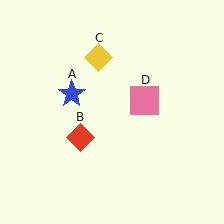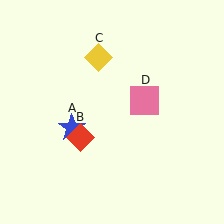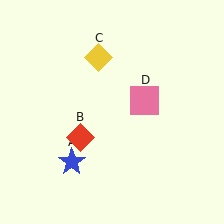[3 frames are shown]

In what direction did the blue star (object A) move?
The blue star (object A) moved down.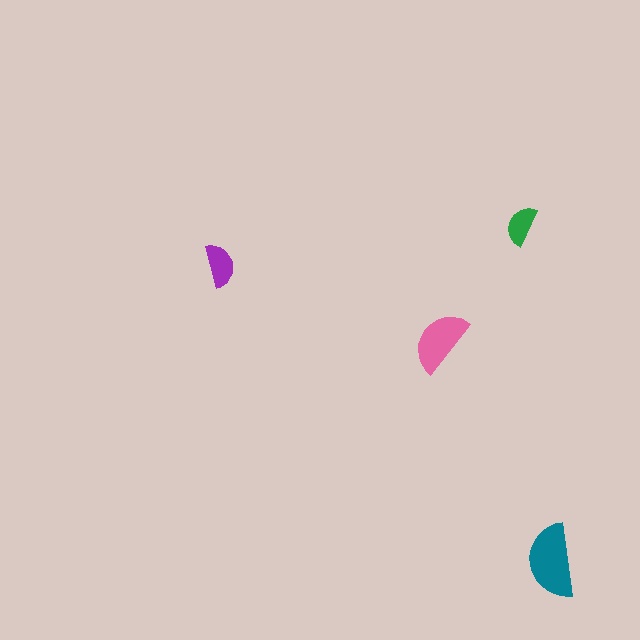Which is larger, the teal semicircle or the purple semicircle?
The teal one.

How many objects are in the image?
There are 4 objects in the image.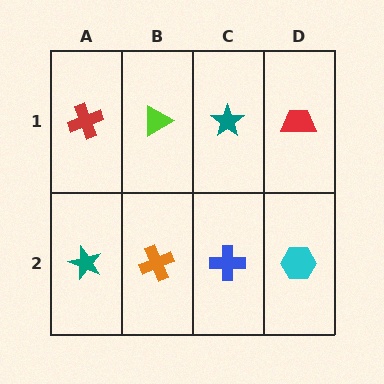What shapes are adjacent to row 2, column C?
A teal star (row 1, column C), an orange cross (row 2, column B), a cyan hexagon (row 2, column D).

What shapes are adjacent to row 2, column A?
A red cross (row 1, column A), an orange cross (row 2, column B).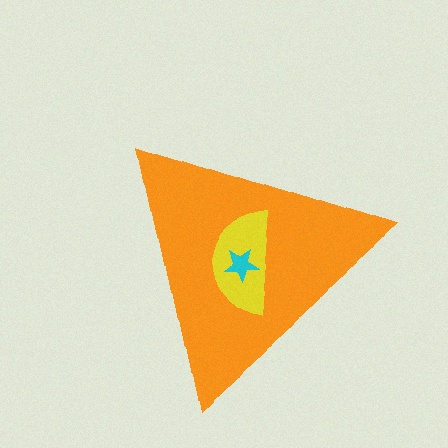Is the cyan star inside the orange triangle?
Yes.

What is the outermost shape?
The orange triangle.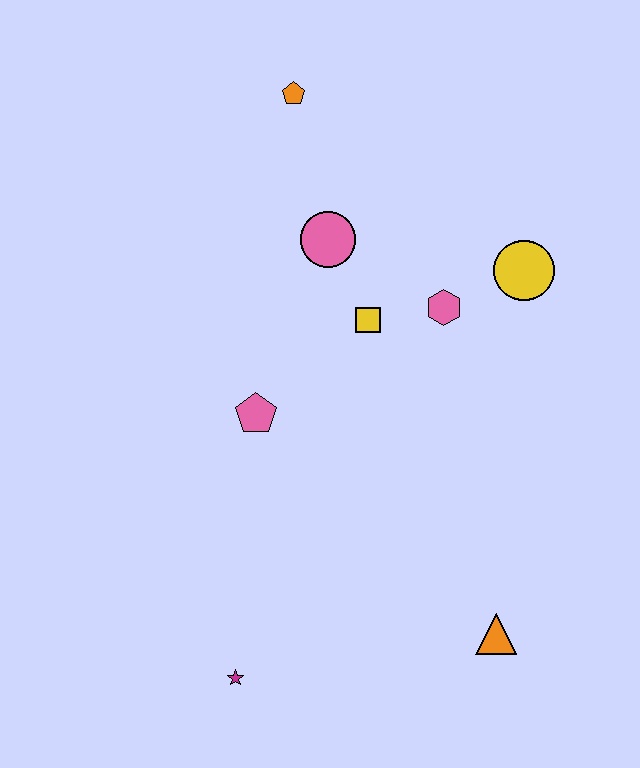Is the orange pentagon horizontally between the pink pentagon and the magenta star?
No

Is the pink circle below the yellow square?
No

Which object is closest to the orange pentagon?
The pink circle is closest to the orange pentagon.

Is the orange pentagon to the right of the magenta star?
Yes